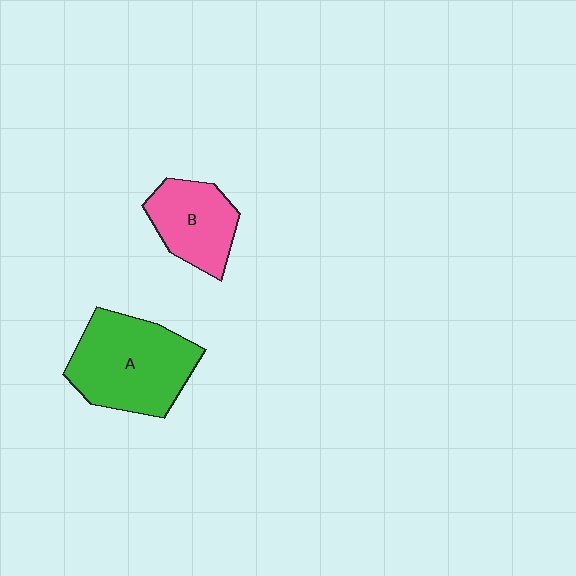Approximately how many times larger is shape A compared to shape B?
Approximately 1.6 times.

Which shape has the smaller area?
Shape B (pink).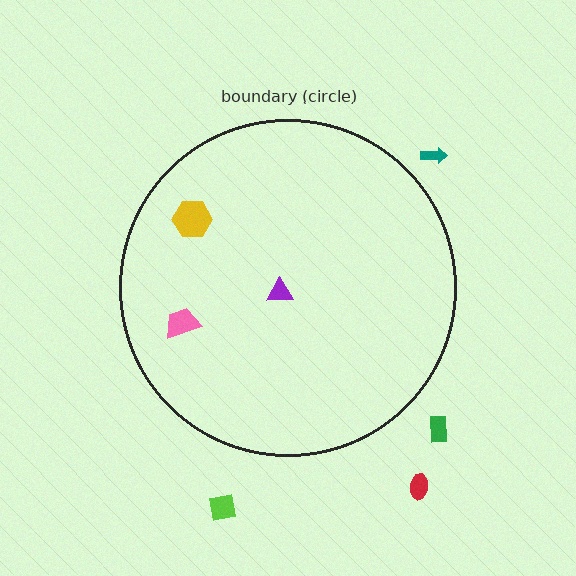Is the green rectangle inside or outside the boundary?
Outside.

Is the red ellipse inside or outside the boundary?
Outside.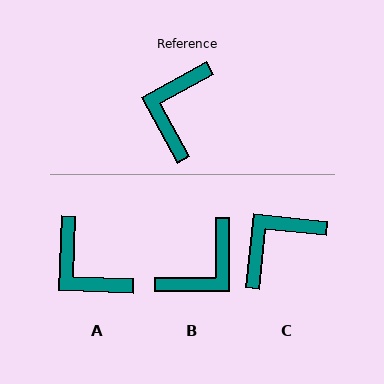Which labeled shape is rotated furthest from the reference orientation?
B, about 151 degrees away.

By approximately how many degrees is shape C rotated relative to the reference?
Approximately 35 degrees clockwise.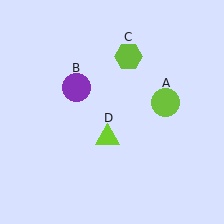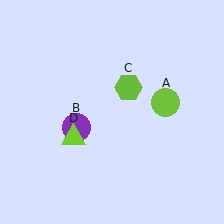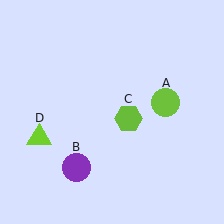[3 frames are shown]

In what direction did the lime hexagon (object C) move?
The lime hexagon (object C) moved down.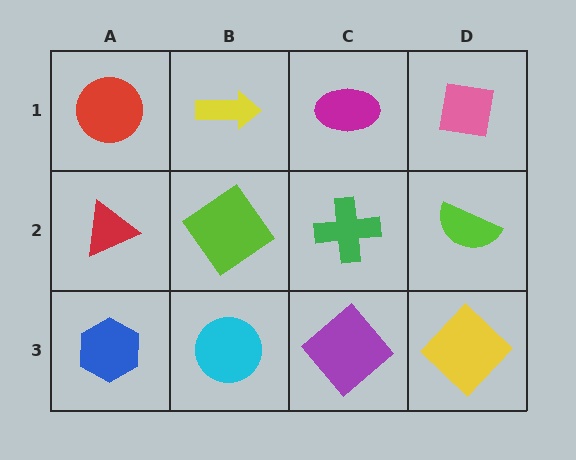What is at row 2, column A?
A red triangle.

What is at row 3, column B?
A cyan circle.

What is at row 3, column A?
A blue hexagon.